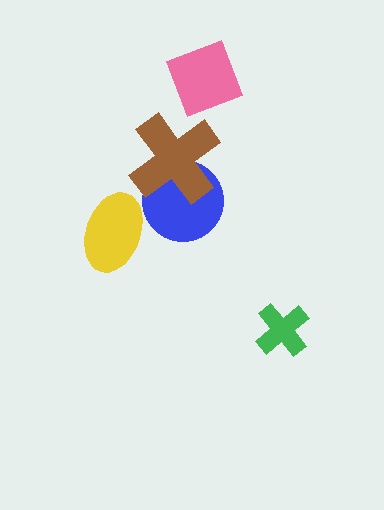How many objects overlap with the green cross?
0 objects overlap with the green cross.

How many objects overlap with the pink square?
0 objects overlap with the pink square.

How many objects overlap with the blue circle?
1 object overlaps with the blue circle.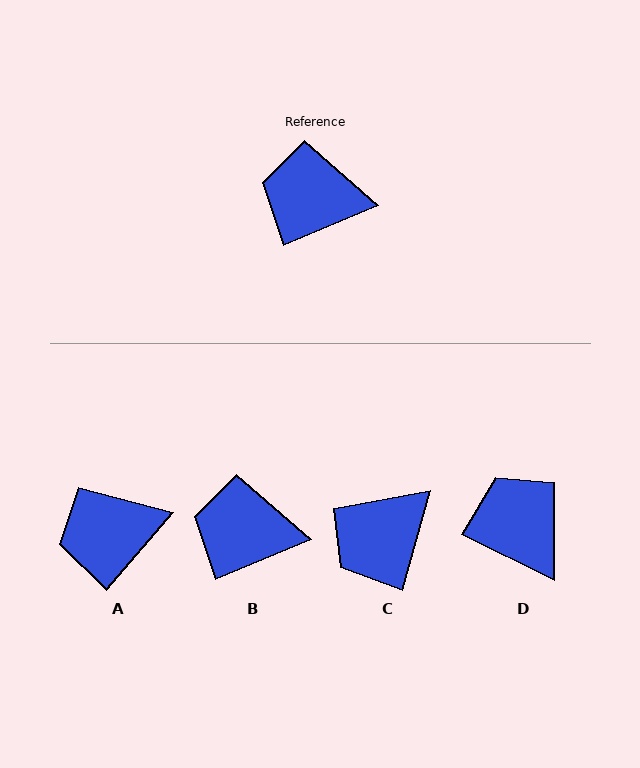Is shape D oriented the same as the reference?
No, it is off by about 49 degrees.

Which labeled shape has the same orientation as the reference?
B.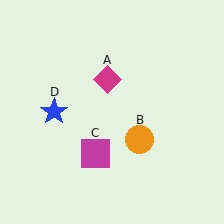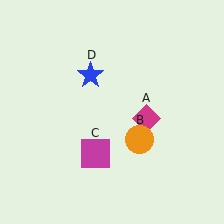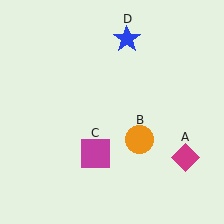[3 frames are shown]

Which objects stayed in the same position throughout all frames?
Orange circle (object B) and magenta square (object C) remained stationary.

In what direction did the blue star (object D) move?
The blue star (object D) moved up and to the right.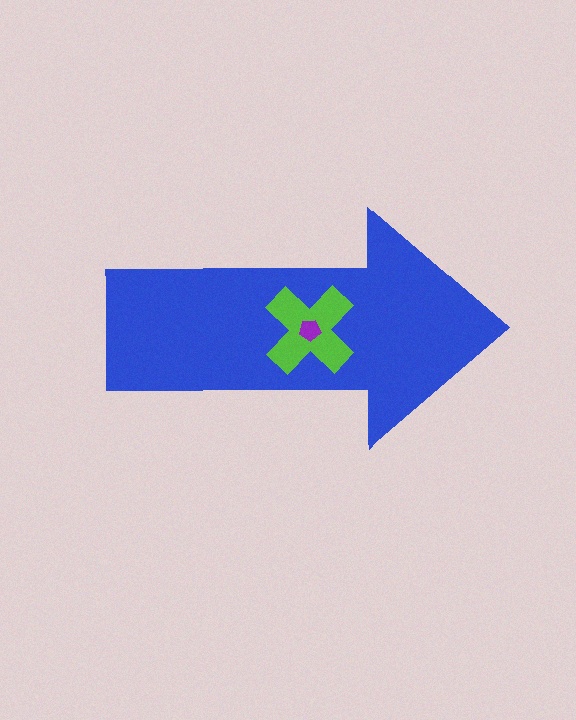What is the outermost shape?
The blue arrow.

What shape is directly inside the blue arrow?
The lime cross.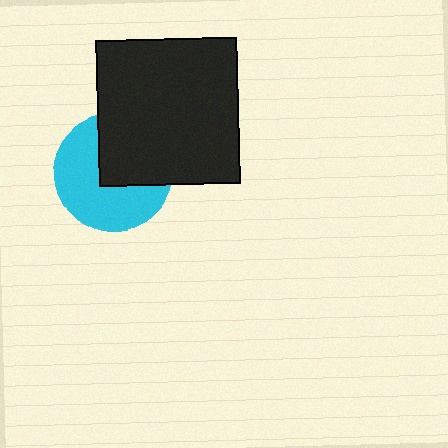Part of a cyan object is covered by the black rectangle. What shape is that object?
It is a circle.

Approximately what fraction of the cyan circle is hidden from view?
Roughly 42% of the cyan circle is hidden behind the black rectangle.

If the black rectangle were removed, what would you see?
You would see the complete cyan circle.